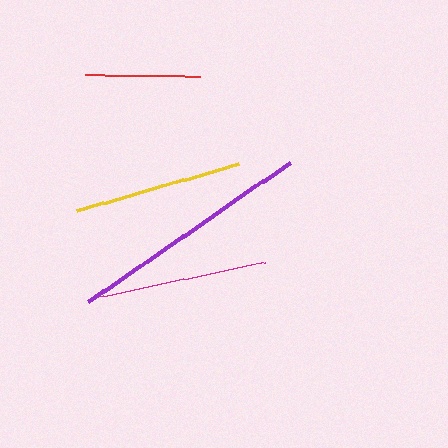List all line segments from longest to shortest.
From longest to shortest: purple, magenta, yellow, red.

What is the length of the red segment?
The red segment is approximately 115 pixels long.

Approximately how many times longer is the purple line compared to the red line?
The purple line is approximately 2.1 times the length of the red line.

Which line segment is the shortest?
The red line is the shortest at approximately 115 pixels.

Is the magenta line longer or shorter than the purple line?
The purple line is longer than the magenta line.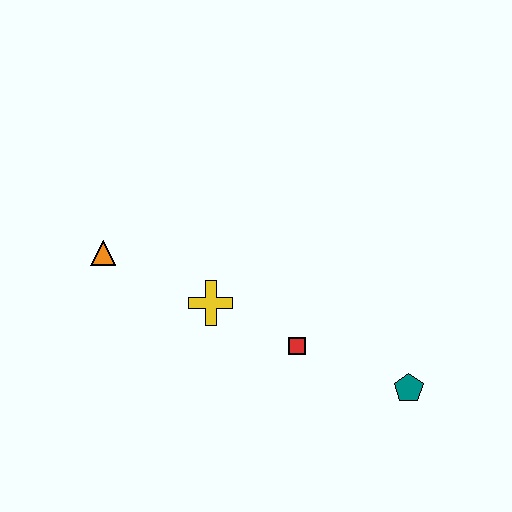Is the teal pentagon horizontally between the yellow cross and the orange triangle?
No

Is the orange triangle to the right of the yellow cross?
No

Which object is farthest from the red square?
The orange triangle is farthest from the red square.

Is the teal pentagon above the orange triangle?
No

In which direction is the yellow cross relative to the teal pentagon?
The yellow cross is to the left of the teal pentagon.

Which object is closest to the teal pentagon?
The red square is closest to the teal pentagon.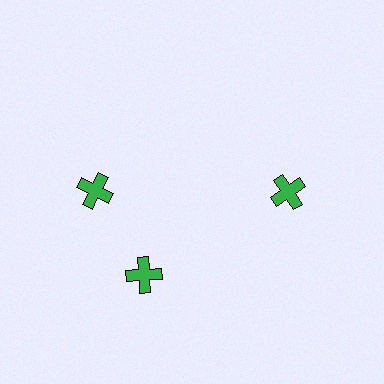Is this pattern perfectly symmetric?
No. The 3 green crosses are arranged in a ring, but one element near the 11 o'clock position is rotated out of alignment along the ring, breaking the 3-fold rotational symmetry.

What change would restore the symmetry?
The symmetry would be restored by rotating it back into even spacing with its neighbors so that all 3 crosses sit at equal angles and equal distance from the center.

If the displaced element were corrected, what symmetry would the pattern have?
It would have 3-fold rotational symmetry — the pattern would map onto itself every 120 degrees.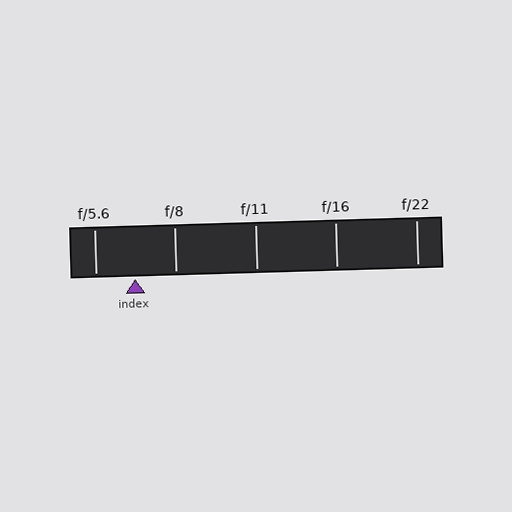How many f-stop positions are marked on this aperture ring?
There are 5 f-stop positions marked.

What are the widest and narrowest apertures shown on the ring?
The widest aperture shown is f/5.6 and the narrowest is f/22.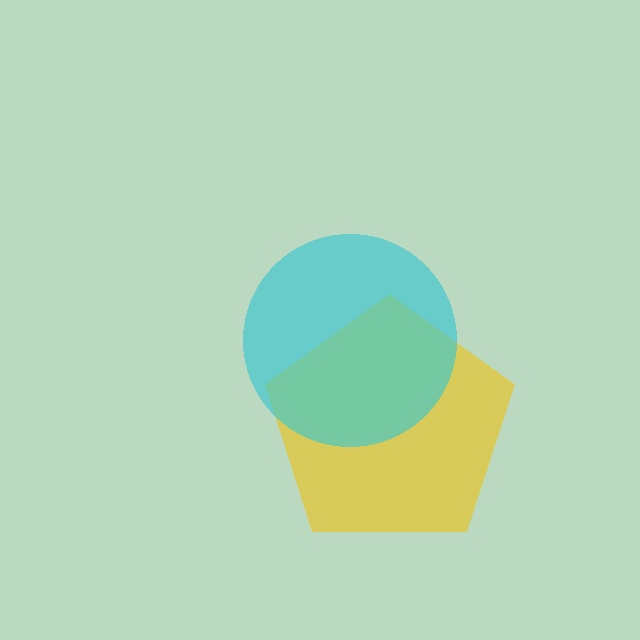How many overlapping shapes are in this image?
There are 2 overlapping shapes in the image.